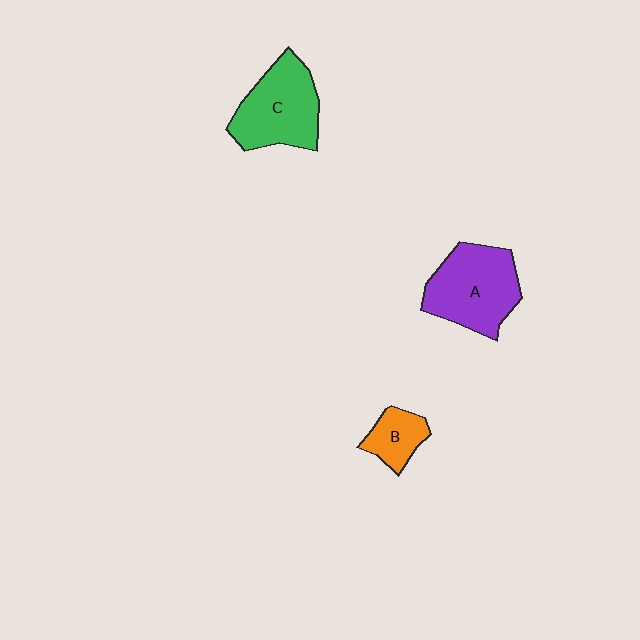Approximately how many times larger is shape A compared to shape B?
Approximately 2.4 times.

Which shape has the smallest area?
Shape B (orange).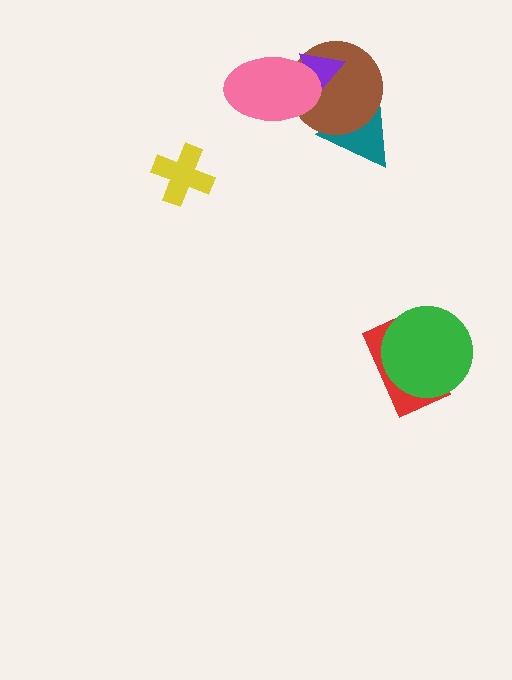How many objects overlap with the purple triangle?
2 objects overlap with the purple triangle.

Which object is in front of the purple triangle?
The pink ellipse is in front of the purple triangle.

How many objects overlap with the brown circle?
3 objects overlap with the brown circle.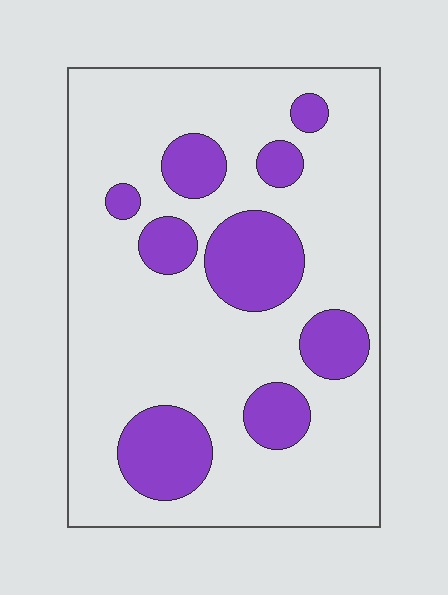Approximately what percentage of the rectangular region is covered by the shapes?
Approximately 25%.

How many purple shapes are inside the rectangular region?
9.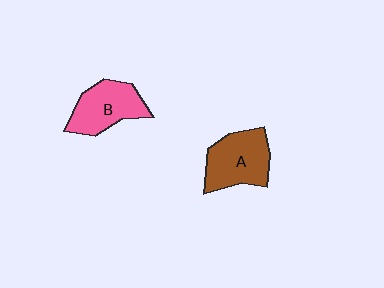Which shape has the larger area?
Shape A (brown).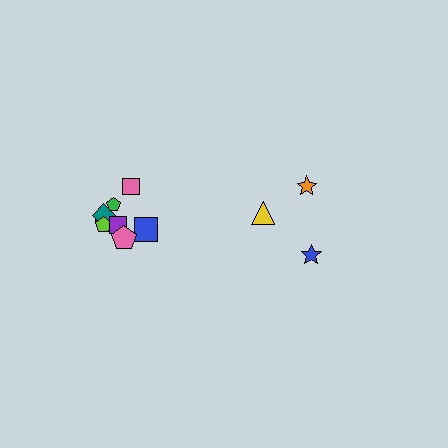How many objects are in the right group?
There are 3 objects.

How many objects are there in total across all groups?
There are 11 objects.